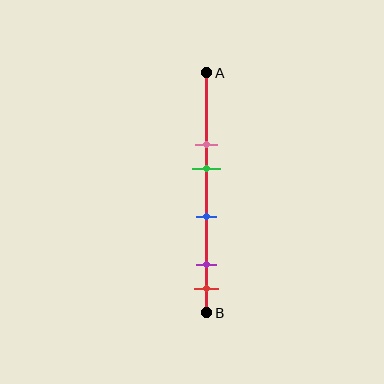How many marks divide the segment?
There are 5 marks dividing the segment.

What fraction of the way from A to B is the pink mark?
The pink mark is approximately 30% (0.3) of the way from A to B.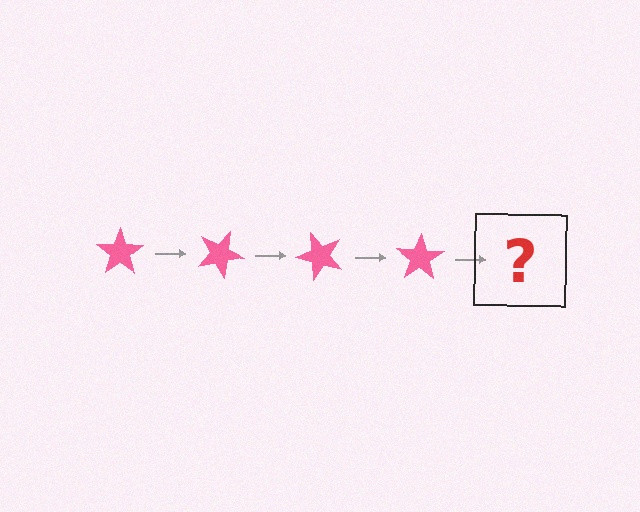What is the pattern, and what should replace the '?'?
The pattern is that the star rotates 25 degrees each step. The '?' should be a pink star rotated 100 degrees.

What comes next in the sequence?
The next element should be a pink star rotated 100 degrees.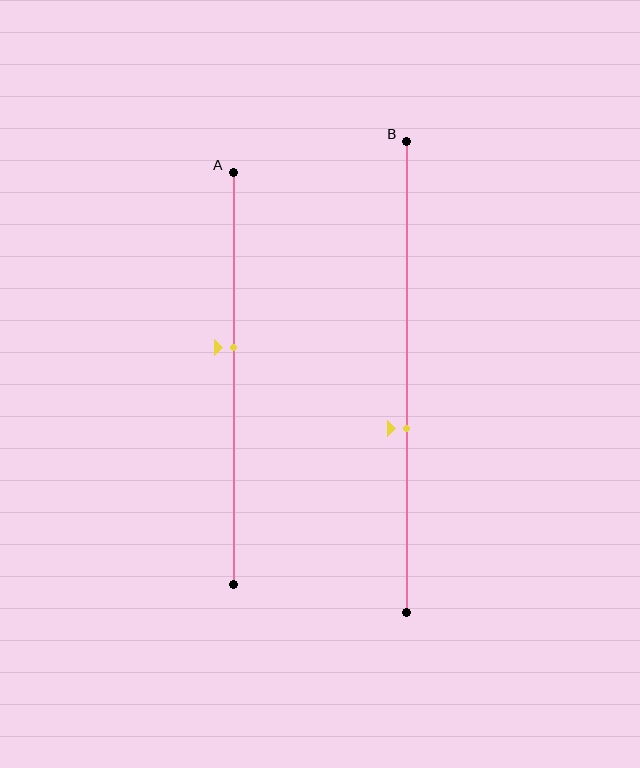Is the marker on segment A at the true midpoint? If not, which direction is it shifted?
No, the marker on segment A is shifted upward by about 7% of the segment length.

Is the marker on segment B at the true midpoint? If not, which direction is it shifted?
No, the marker on segment B is shifted downward by about 11% of the segment length.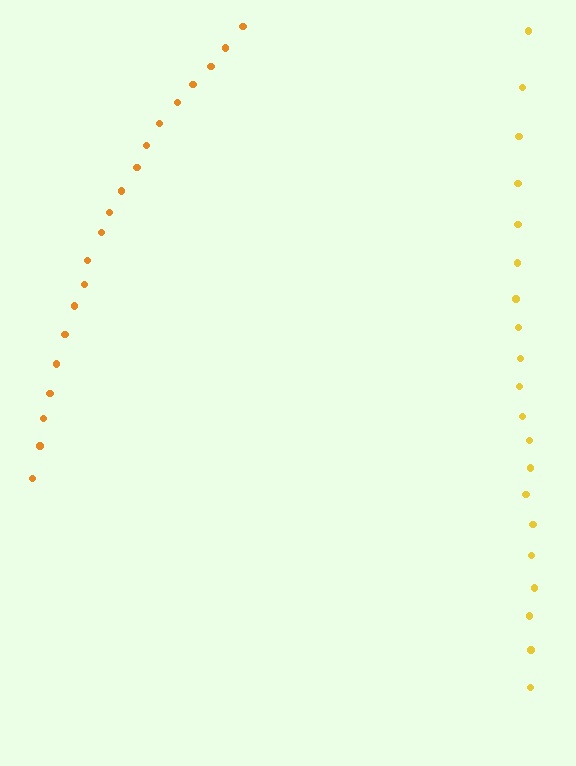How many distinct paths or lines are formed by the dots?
There are 2 distinct paths.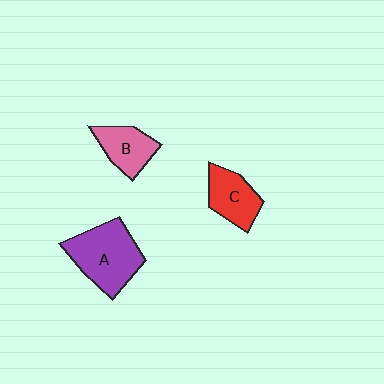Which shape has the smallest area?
Shape B (pink).